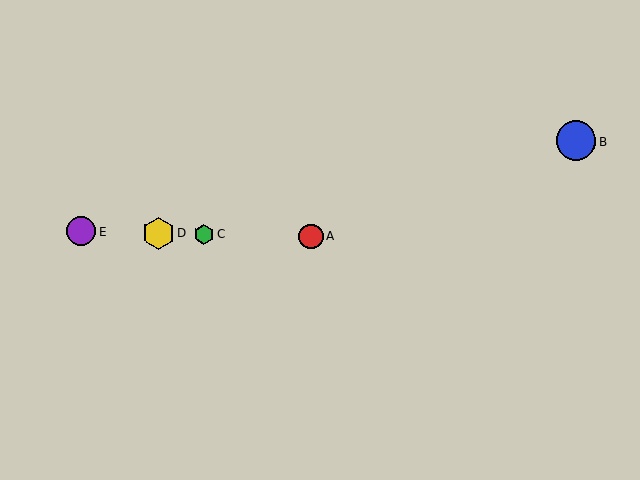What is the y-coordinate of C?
Object C is at y≈234.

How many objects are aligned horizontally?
4 objects (A, C, D, E) are aligned horizontally.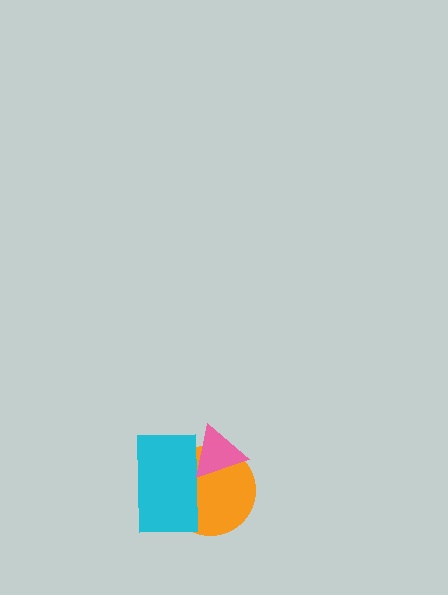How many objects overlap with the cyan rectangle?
2 objects overlap with the cyan rectangle.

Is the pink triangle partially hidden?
No, no other shape covers it.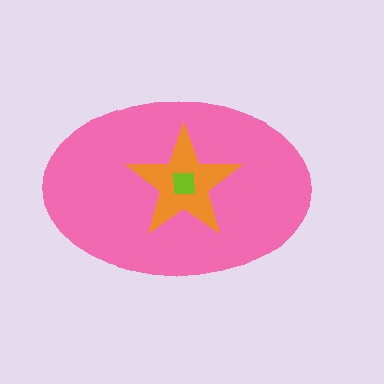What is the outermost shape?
The pink ellipse.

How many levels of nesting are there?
3.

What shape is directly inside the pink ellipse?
The orange star.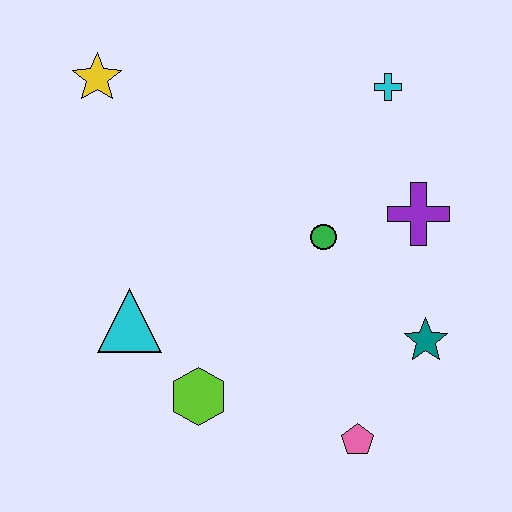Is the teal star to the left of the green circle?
No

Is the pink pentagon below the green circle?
Yes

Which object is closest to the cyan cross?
The purple cross is closest to the cyan cross.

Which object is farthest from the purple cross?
The yellow star is farthest from the purple cross.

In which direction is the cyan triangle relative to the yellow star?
The cyan triangle is below the yellow star.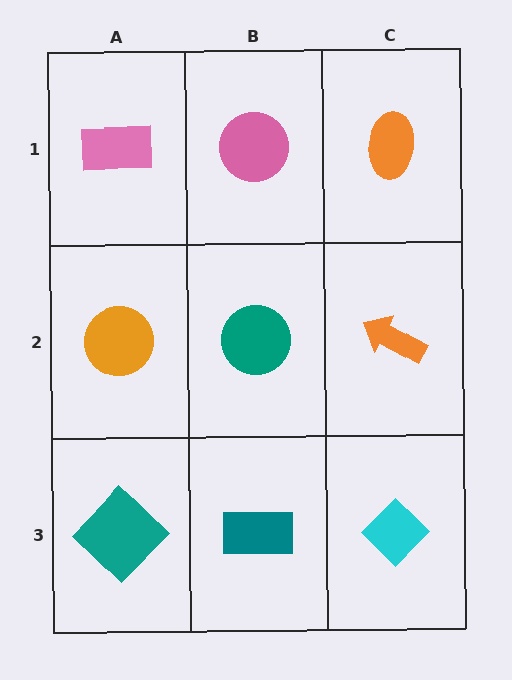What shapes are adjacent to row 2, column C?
An orange ellipse (row 1, column C), a cyan diamond (row 3, column C), a teal circle (row 2, column B).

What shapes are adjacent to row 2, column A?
A pink rectangle (row 1, column A), a teal diamond (row 3, column A), a teal circle (row 2, column B).